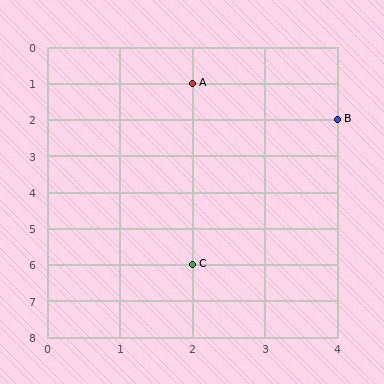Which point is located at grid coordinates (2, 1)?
Point A is at (2, 1).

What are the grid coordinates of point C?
Point C is at grid coordinates (2, 6).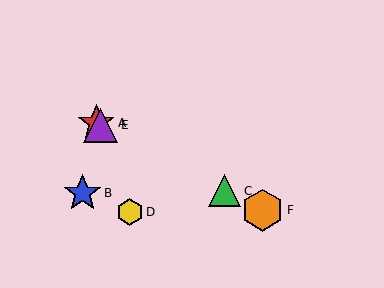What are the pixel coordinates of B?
Object B is at (82, 193).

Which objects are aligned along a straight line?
Objects A, C, E, F are aligned along a straight line.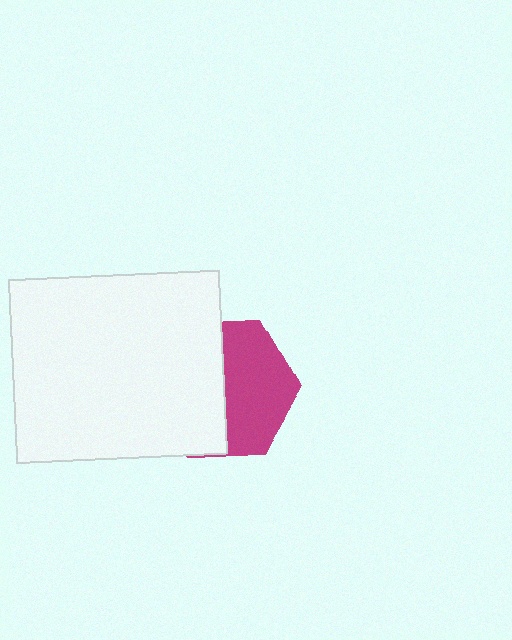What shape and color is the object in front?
The object in front is a white rectangle.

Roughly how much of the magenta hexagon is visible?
About half of it is visible (roughly 50%).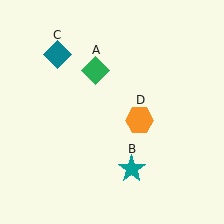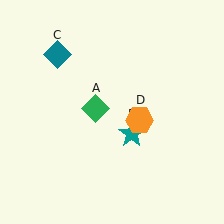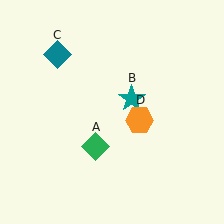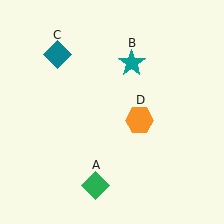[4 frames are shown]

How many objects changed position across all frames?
2 objects changed position: green diamond (object A), teal star (object B).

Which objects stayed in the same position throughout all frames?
Teal diamond (object C) and orange hexagon (object D) remained stationary.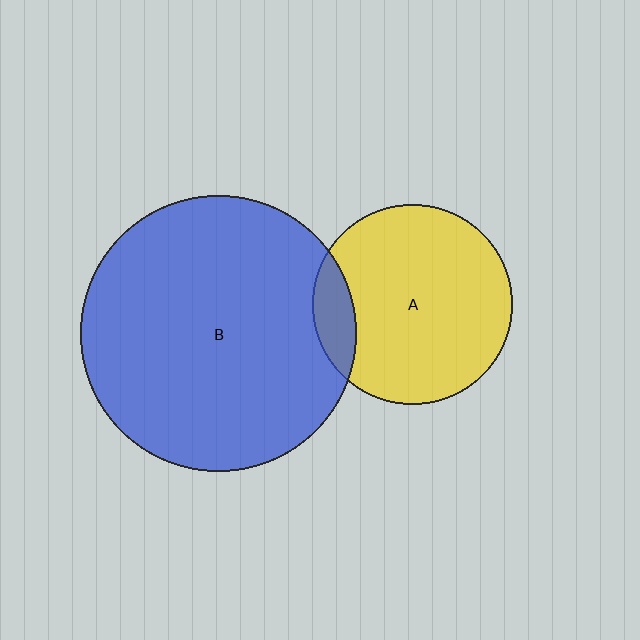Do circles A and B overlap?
Yes.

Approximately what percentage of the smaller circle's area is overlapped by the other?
Approximately 10%.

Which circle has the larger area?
Circle B (blue).